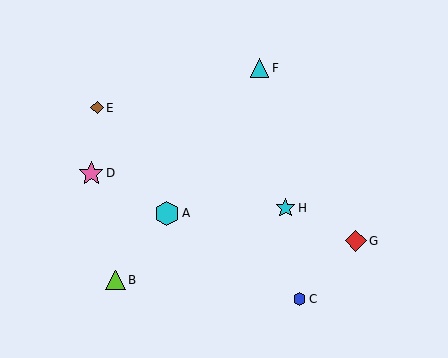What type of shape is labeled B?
Shape B is a lime triangle.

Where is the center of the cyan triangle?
The center of the cyan triangle is at (259, 68).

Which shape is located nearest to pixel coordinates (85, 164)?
The pink star (labeled D) at (91, 174) is nearest to that location.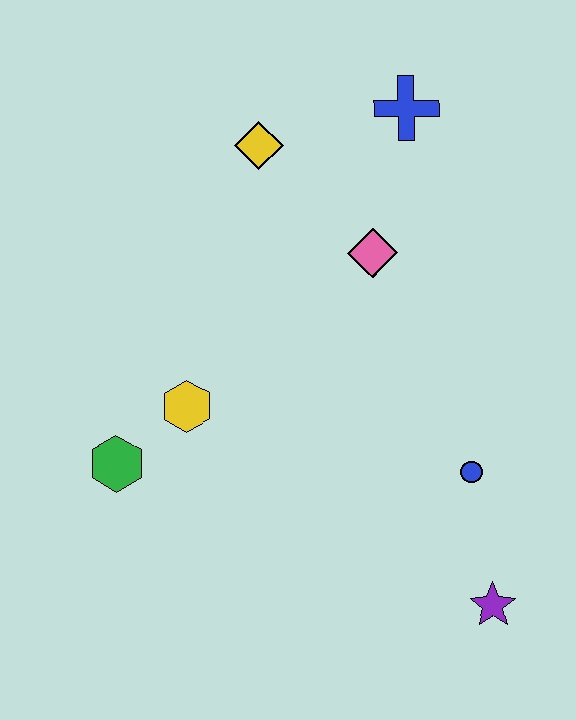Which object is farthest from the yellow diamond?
The purple star is farthest from the yellow diamond.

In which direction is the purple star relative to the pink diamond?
The purple star is below the pink diamond.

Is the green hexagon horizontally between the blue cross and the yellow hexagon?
No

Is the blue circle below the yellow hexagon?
Yes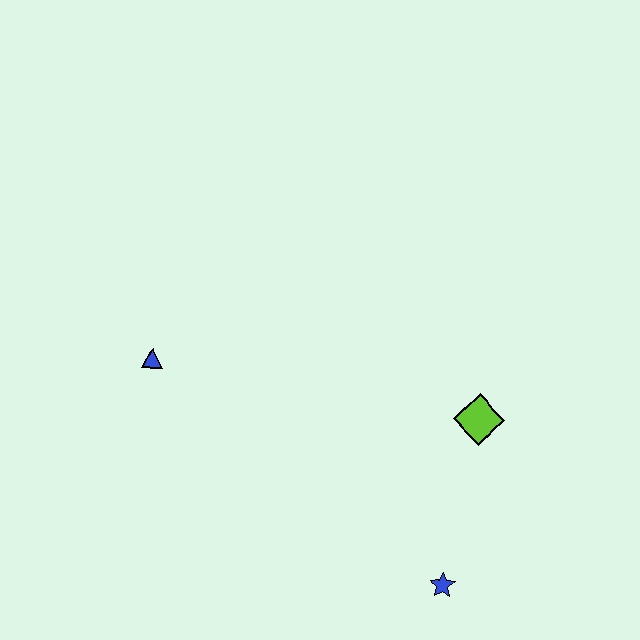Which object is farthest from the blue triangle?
The blue star is farthest from the blue triangle.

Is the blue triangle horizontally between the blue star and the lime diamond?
No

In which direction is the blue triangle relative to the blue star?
The blue triangle is to the left of the blue star.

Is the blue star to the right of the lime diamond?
No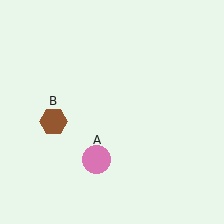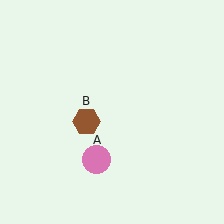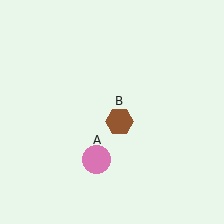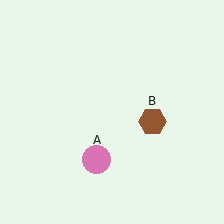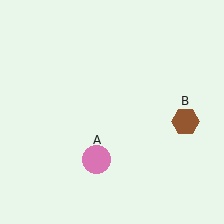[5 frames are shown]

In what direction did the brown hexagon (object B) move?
The brown hexagon (object B) moved right.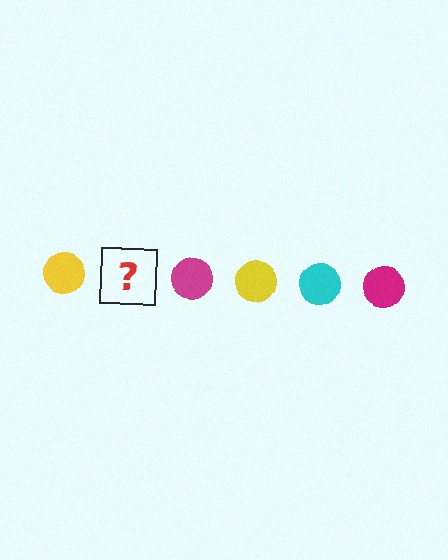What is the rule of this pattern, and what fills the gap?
The rule is that the pattern cycles through yellow, cyan, magenta circles. The gap should be filled with a cyan circle.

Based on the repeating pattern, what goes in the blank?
The blank should be a cyan circle.